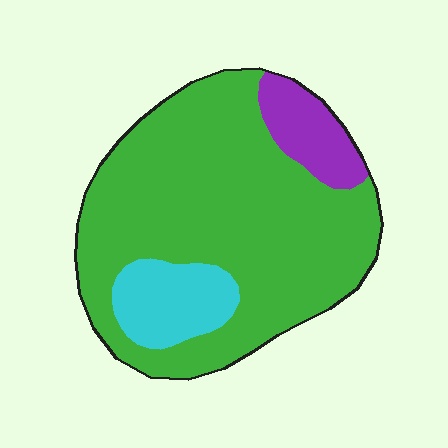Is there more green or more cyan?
Green.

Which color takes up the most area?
Green, at roughly 75%.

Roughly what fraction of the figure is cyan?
Cyan covers around 15% of the figure.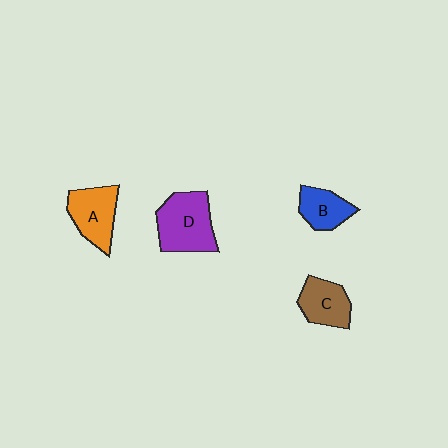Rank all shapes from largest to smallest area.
From largest to smallest: D (purple), A (orange), C (brown), B (blue).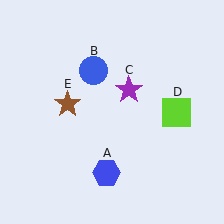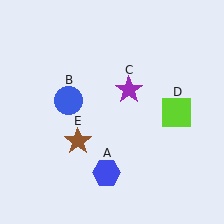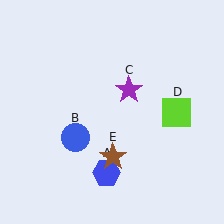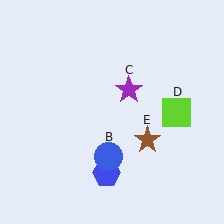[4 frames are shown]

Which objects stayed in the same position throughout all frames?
Blue hexagon (object A) and purple star (object C) and lime square (object D) remained stationary.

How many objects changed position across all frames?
2 objects changed position: blue circle (object B), brown star (object E).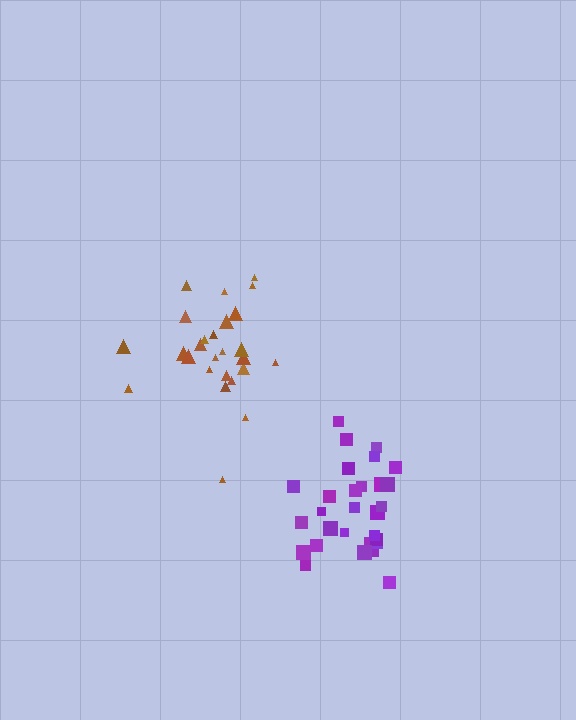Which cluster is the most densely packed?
Brown.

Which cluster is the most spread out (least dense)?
Purple.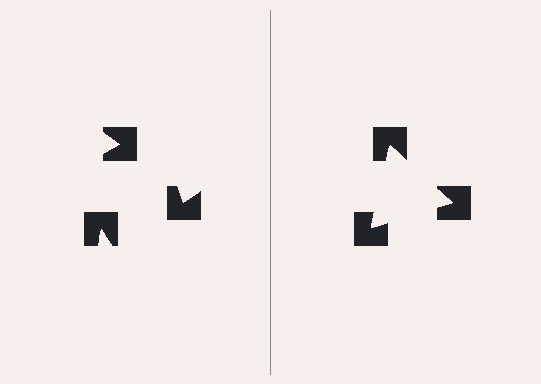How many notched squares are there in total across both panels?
6 — 3 on each side.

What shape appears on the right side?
An illusory triangle.